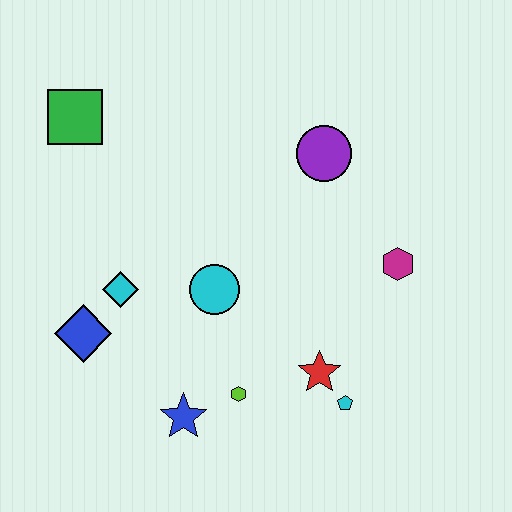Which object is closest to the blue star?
The lime hexagon is closest to the blue star.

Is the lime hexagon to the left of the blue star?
No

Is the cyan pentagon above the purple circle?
No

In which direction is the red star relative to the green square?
The red star is below the green square.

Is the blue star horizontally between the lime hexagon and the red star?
No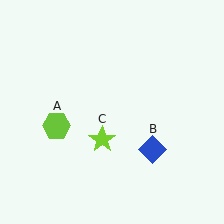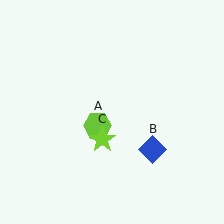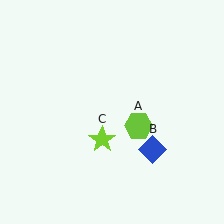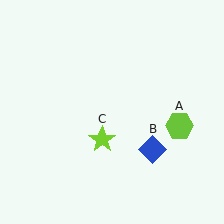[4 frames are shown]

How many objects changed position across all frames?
1 object changed position: lime hexagon (object A).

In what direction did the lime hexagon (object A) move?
The lime hexagon (object A) moved right.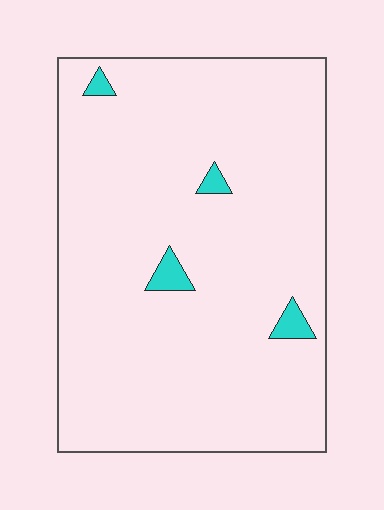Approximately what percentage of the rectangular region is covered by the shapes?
Approximately 5%.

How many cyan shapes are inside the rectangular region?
4.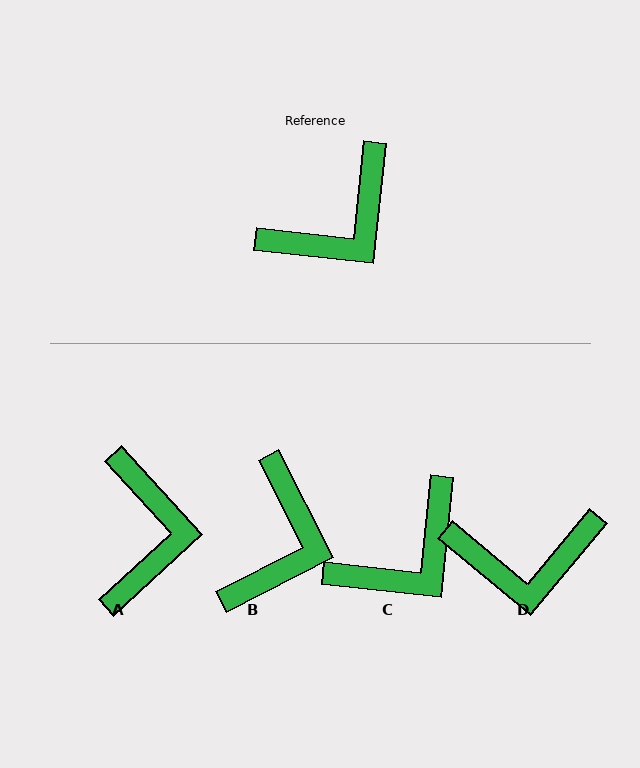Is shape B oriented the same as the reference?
No, it is off by about 33 degrees.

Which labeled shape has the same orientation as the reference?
C.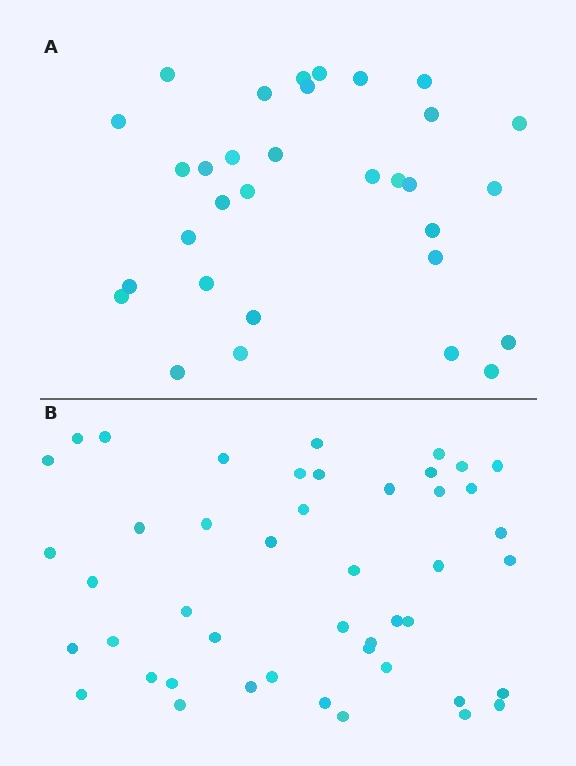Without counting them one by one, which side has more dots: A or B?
Region B (the bottom region) has more dots.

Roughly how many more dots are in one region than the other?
Region B has approximately 15 more dots than region A.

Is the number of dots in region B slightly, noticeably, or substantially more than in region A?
Region B has noticeably more, but not dramatically so. The ratio is roughly 1.4 to 1.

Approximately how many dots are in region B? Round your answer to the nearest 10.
About 50 dots. (The exact count is 46, which rounds to 50.)